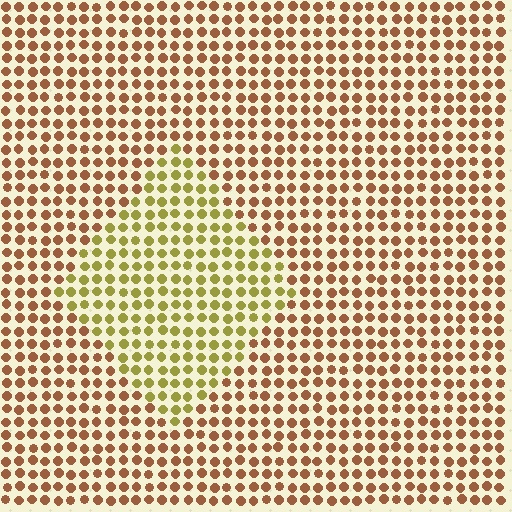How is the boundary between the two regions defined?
The boundary is defined purely by a slight shift in hue (about 41 degrees). Spacing, size, and orientation are identical on both sides.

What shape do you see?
I see a diamond.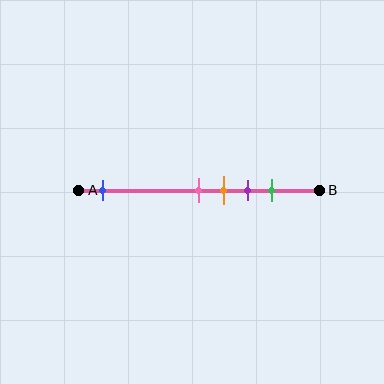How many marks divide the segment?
There are 5 marks dividing the segment.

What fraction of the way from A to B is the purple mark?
The purple mark is approximately 70% (0.7) of the way from A to B.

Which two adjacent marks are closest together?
The pink and orange marks are the closest adjacent pair.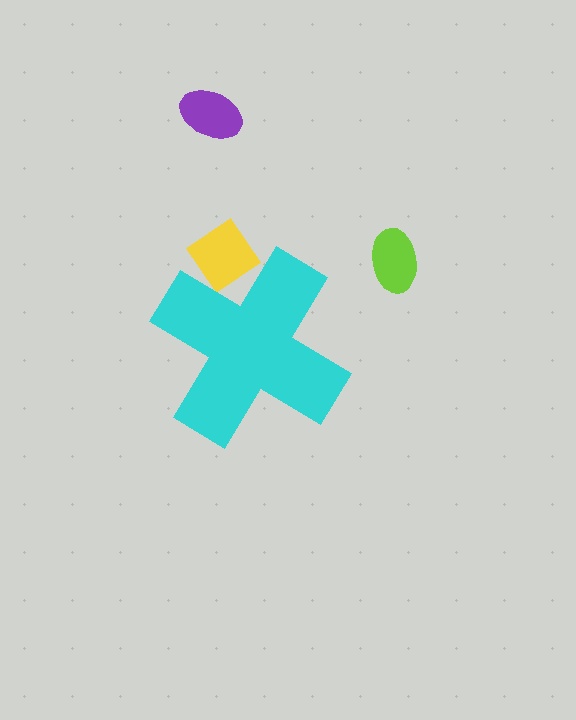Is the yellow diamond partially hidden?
Yes, the yellow diamond is partially hidden behind the cyan cross.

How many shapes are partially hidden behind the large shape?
1 shape is partially hidden.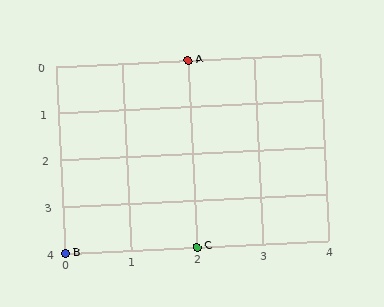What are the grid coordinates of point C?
Point C is at grid coordinates (2, 4).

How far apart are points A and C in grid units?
Points A and C are 4 rows apart.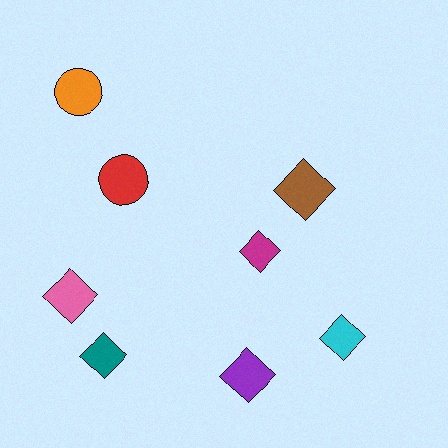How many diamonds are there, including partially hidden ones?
There are 6 diamonds.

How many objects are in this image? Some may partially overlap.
There are 8 objects.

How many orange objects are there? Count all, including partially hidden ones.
There is 1 orange object.